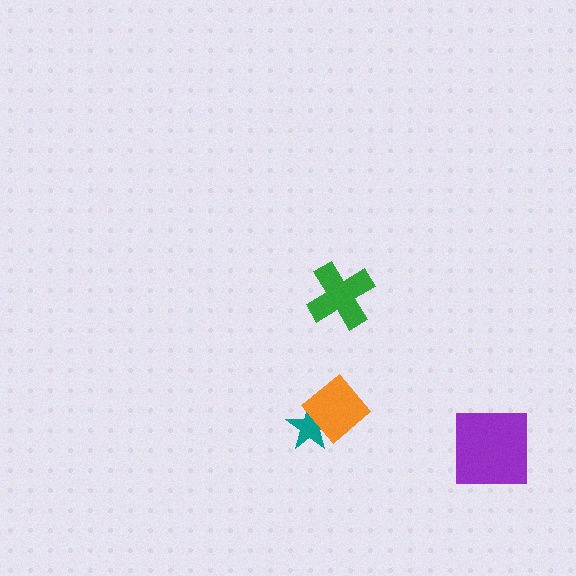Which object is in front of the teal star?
The orange diamond is in front of the teal star.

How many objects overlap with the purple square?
0 objects overlap with the purple square.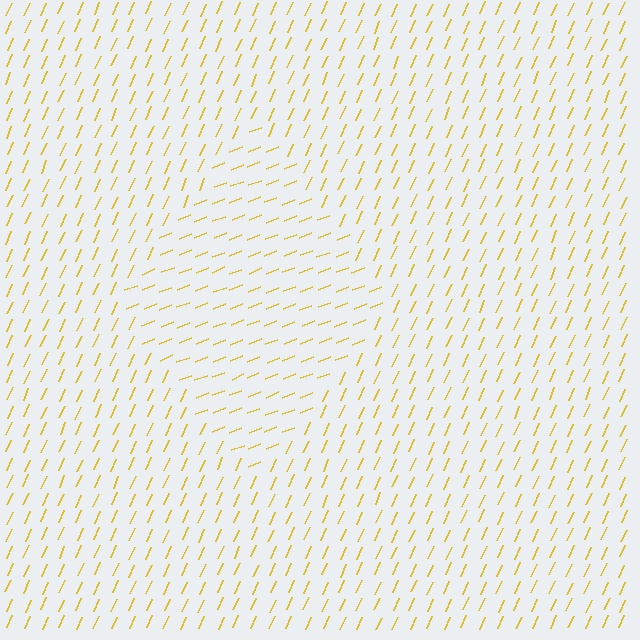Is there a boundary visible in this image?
Yes, there is a texture boundary formed by a change in line orientation.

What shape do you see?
I see a diamond.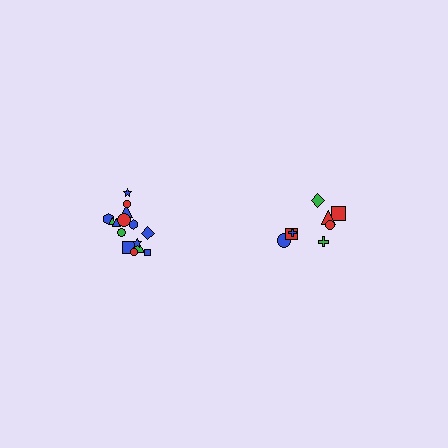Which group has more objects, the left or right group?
The left group.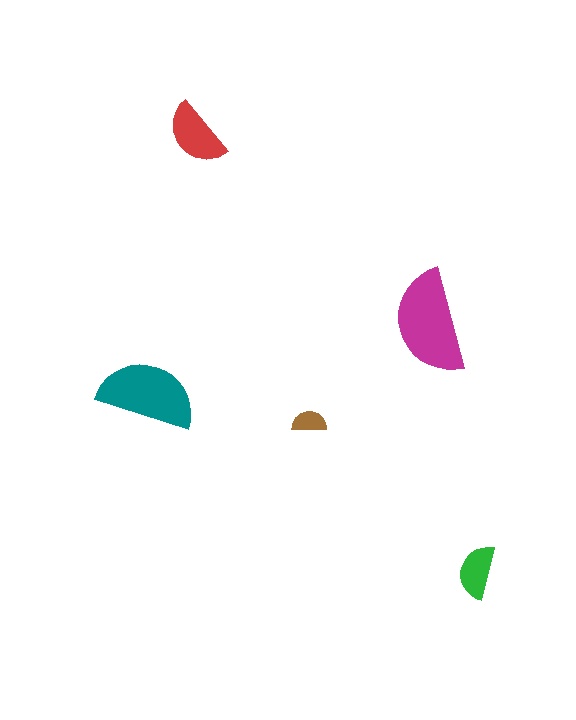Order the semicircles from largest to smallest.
the magenta one, the teal one, the red one, the green one, the brown one.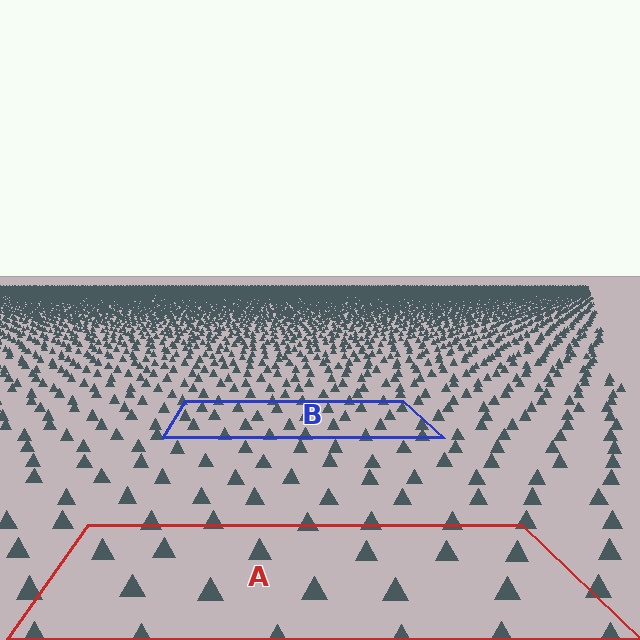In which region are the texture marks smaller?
The texture marks are smaller in region B, because it is farther away.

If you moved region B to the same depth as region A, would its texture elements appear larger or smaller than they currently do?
They would appear larger. At a closer depth, the same texture elements are projected at a bigger on-screen size.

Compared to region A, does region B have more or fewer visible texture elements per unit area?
Region B has more texture elements per unit area — they are packed more densely because it is farther away.